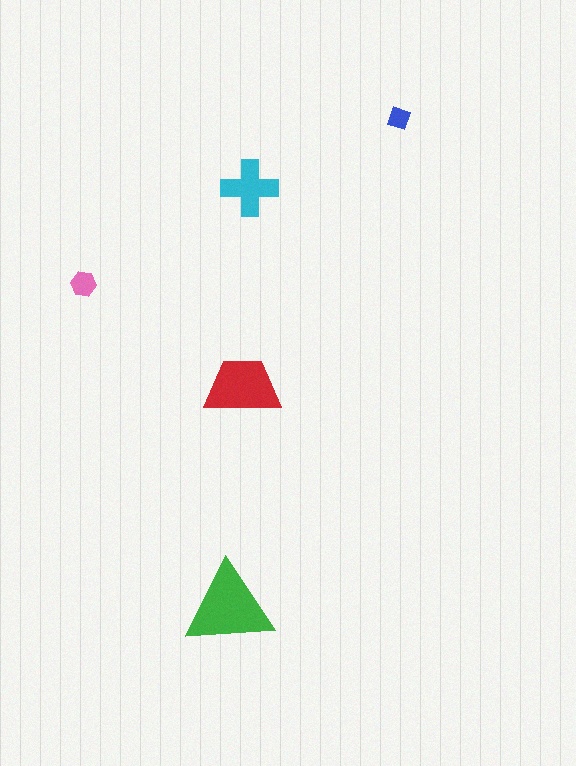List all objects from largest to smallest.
The green triangle, the red trapezoid, the cyan cross, the pink hexagon, the blue diamond.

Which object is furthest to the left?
The pink hexagon is leftmost.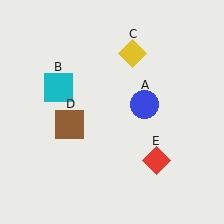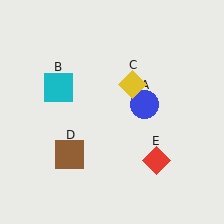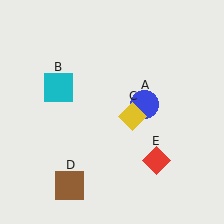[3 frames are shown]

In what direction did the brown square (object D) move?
The brown square (object D) moved down.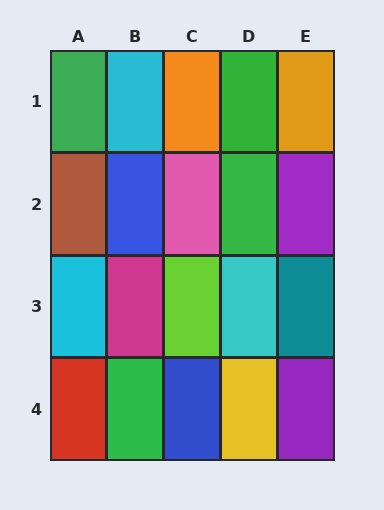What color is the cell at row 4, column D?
Yellow.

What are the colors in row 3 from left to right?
Cyan, magenta, lime, cyan, teal.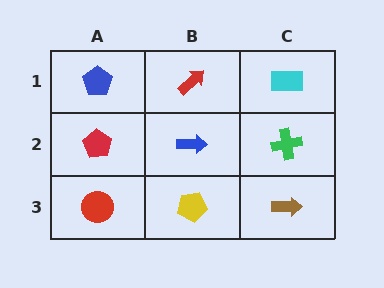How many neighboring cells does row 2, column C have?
3.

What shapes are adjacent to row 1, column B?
A blue arrow (row 2, column B), a blue pentagon (row 1, column A), a cyan rectangle (row 1, column C).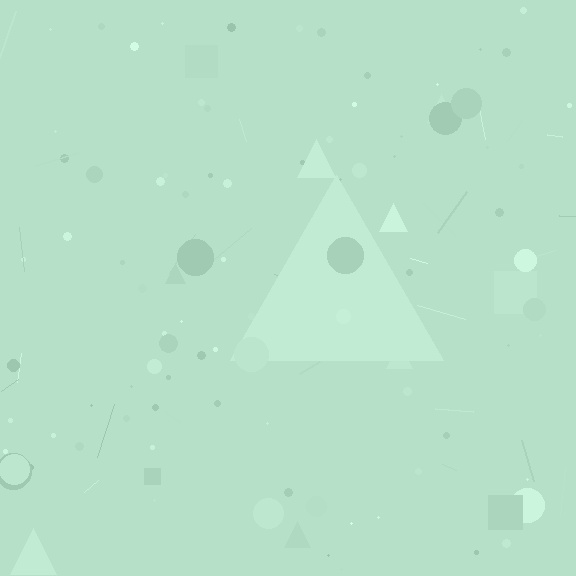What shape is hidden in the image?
A triangle is hidden in the image.